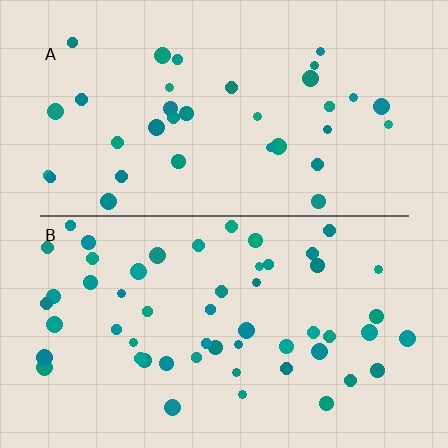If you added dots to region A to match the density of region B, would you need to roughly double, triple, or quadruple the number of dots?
Approximately double.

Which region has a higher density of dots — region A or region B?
B (the bottom).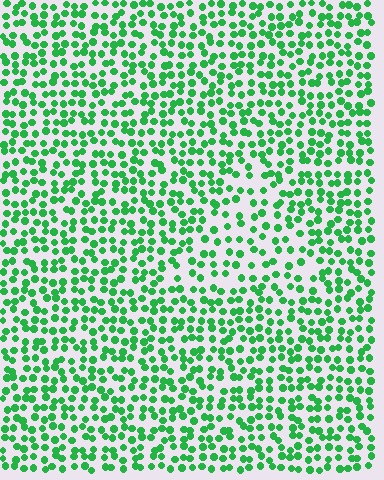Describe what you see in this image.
The image contains small green elements arranged at two different densities. A triangle-shaped region is visible where the elements are less densely packed than the surrounding area.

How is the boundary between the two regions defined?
The boundary is defined by a change in element density (approximately 1.5x ratio). All elements are the same color, size, and shape.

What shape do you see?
I see a triangle.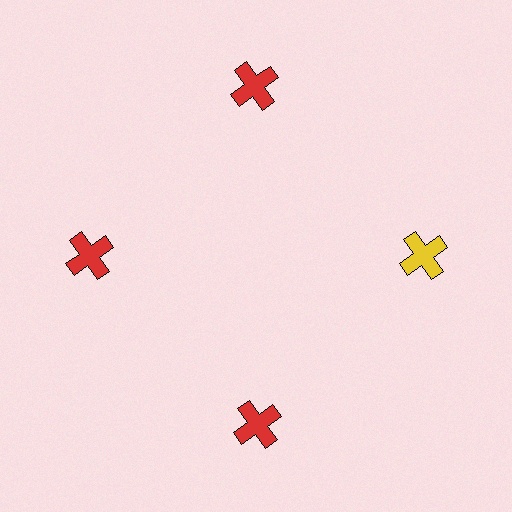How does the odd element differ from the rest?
It has a different color: yellow instead of red.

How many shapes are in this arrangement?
There are 4 shapes arranged in a ring pattern.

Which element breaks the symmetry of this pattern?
The yellow cross at roughly the 3 o'clock position breaks the symmetry. All other shapes are red crosses.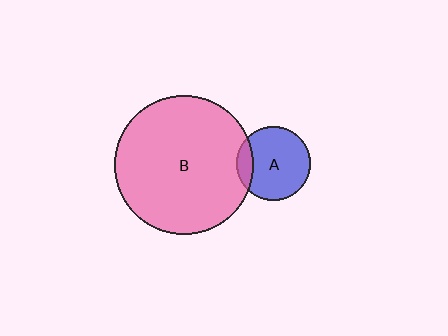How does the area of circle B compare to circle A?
Approximately 3.6 times.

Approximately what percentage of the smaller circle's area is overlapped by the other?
Approximately 15%.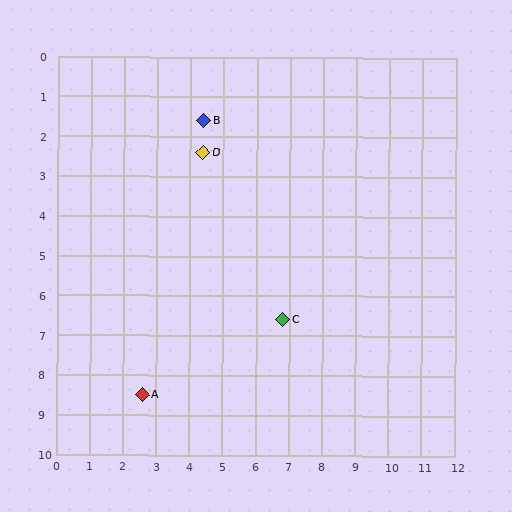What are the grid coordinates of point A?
Point A is at approximately (2.6, 8.5).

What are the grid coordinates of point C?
Point C is at approximately (6.8, 6.6).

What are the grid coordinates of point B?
Point B is at approximately (4.4, 1.6).